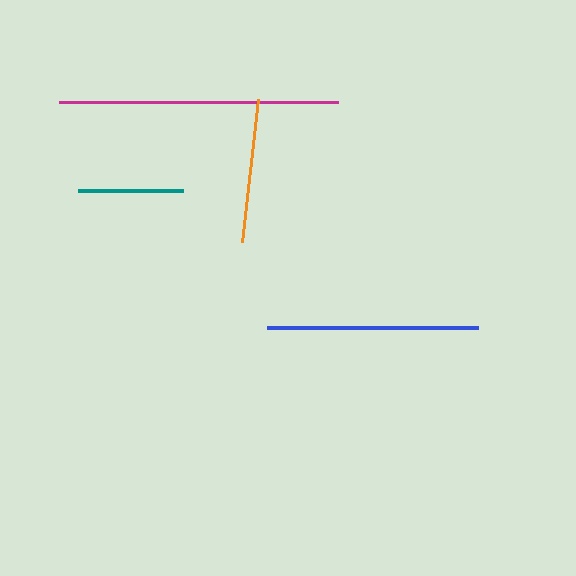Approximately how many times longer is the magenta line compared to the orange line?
The magenta line is approximately 1.9 times the length of the orange line.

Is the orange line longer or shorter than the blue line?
The blue line is longer than the orange line.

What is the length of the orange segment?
The orange segment is approximately 144 pixels long.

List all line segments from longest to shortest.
From longest to shortest: magenta, blue, orange, teal.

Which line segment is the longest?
The magenta line is the longest at approximately 279 pixels.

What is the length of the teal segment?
The teal segment is approximately 105 pixels long.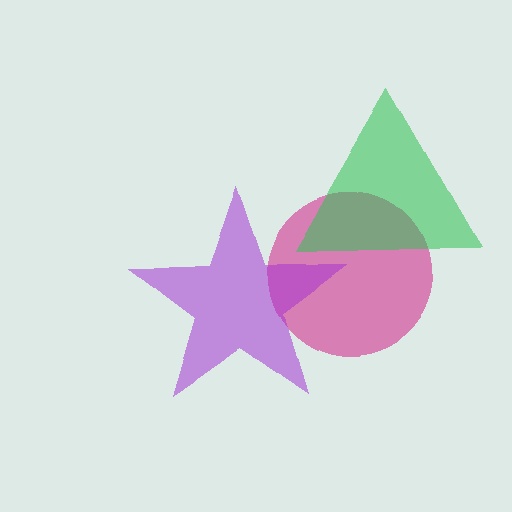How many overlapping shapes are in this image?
There are 3 overlapping shapes in the image.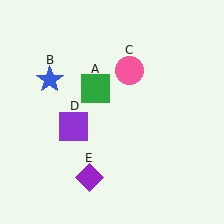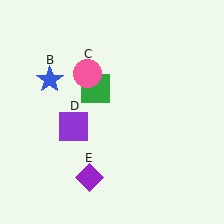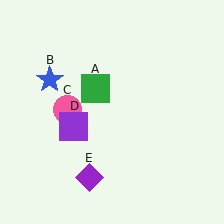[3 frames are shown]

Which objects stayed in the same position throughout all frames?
Green square (object A) and blue star (object B) and purple square (object D) and purple diamond (object E) remained stationary.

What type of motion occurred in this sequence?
The pink circle (object C) rotated counterclockwise around the center of the scene.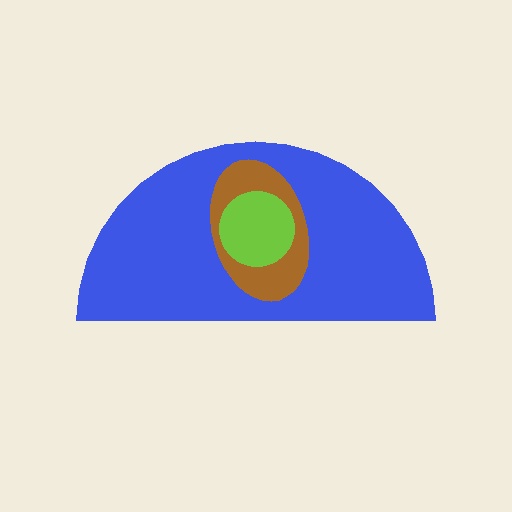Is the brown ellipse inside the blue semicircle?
Yes.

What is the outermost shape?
The blue semicircle.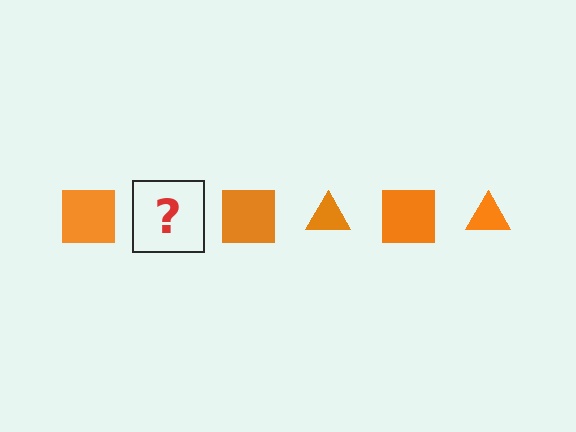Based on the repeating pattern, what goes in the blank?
The blank should be an orange triangle.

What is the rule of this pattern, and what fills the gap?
The rule is that the pattern cycles through square, triangle shapes in orange. The gap should be filled with an orange triangle.